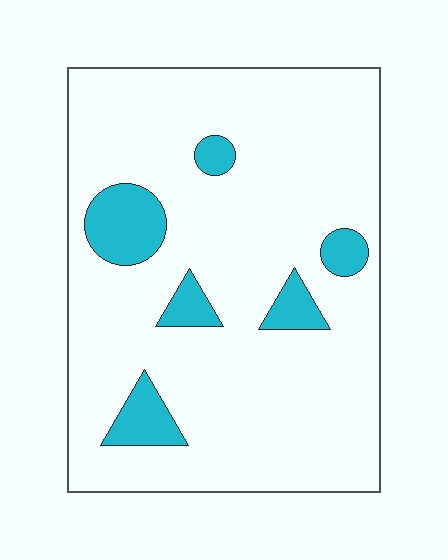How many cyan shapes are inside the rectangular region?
6.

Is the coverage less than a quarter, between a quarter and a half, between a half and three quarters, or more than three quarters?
Less than a quarter.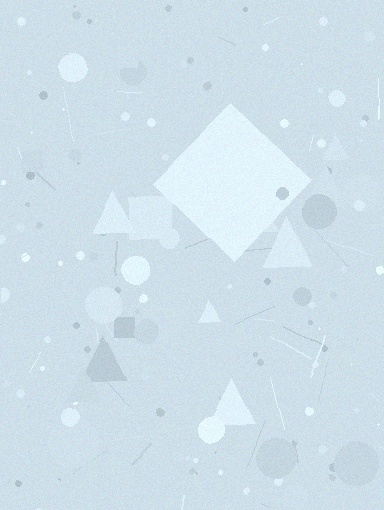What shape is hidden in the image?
A diamond is hidden in the image.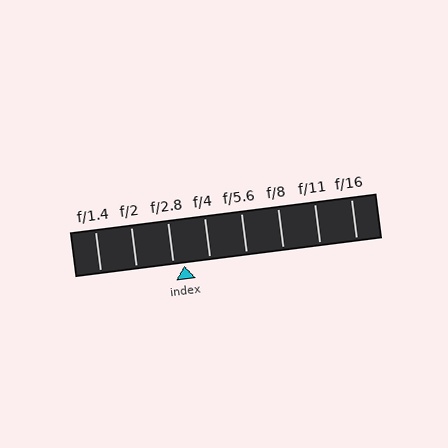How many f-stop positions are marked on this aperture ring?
There are 8 f-stop positions marked.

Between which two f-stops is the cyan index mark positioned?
The index mark is between f/2.8 and f/4.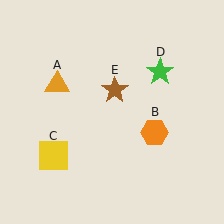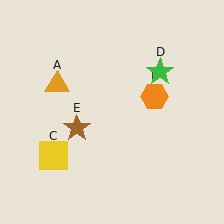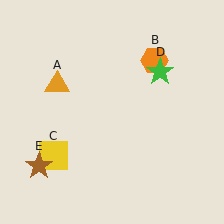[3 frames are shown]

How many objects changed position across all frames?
2 objects changed position: orange hexagon (object B), brown star (object E).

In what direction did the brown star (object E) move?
The brown star (object E) moved down and to the left.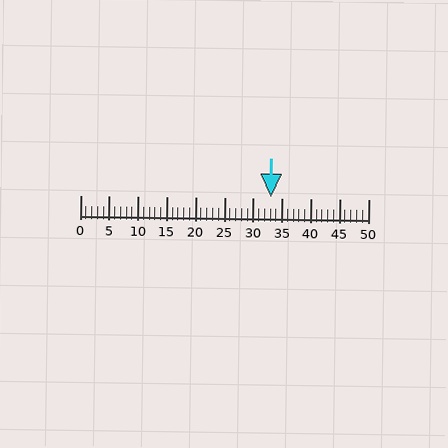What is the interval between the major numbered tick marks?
The major tick marks are spaced 5 units apart.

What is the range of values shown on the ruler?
The ruler shows values from 0 to 50.